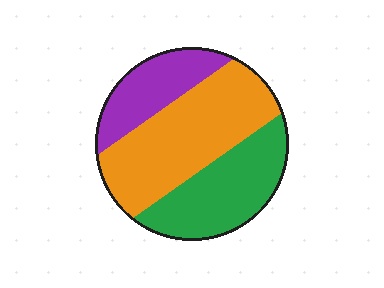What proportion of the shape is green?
Green covers roughly 35% of the shape.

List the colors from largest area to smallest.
From largest to smallest: orange, green, purple.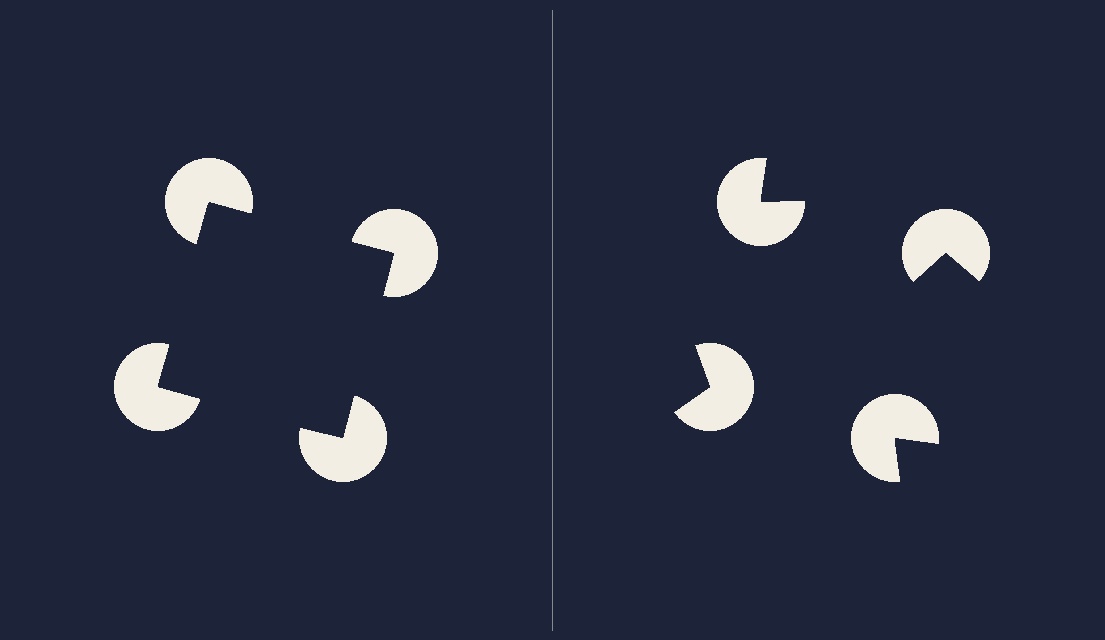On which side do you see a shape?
An illusory square appears on the left side. On the right side the wedge cuts are rotated, so no coherent shape forms.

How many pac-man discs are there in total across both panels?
8 — 4 on each side.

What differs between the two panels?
The pac-man discs are positioned identically on both sides; only the wedge orientations differ. On the left they align to a square; on the right they are misaligned.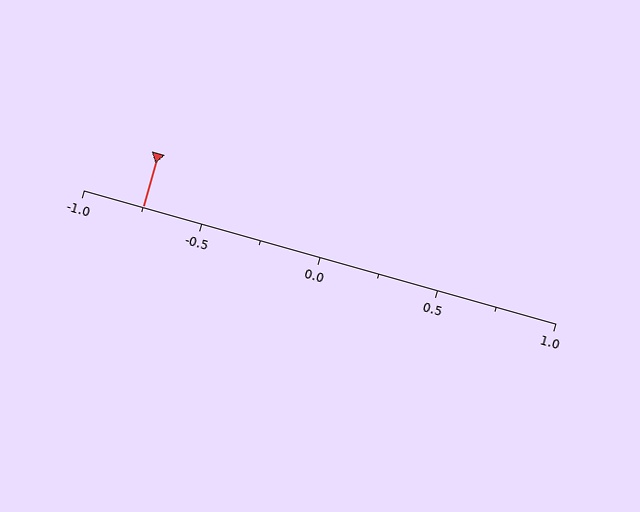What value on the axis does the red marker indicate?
The marker indicates approximately -0.75.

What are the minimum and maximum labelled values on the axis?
The axis runs from -1.0 to 1.0.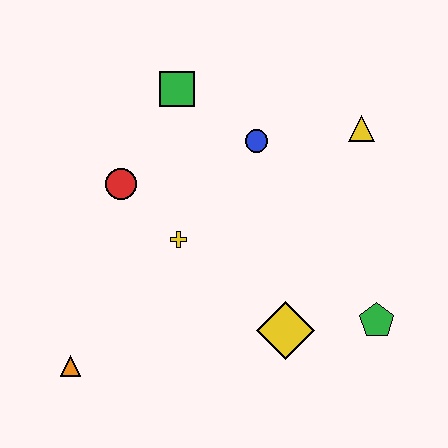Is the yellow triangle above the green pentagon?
Yes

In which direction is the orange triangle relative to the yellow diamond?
The orange triangle is to the left of the yellow diamond.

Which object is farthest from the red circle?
The green pentagon is farthest from the red circle.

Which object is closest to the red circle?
The yellow cross is closest to the red circle.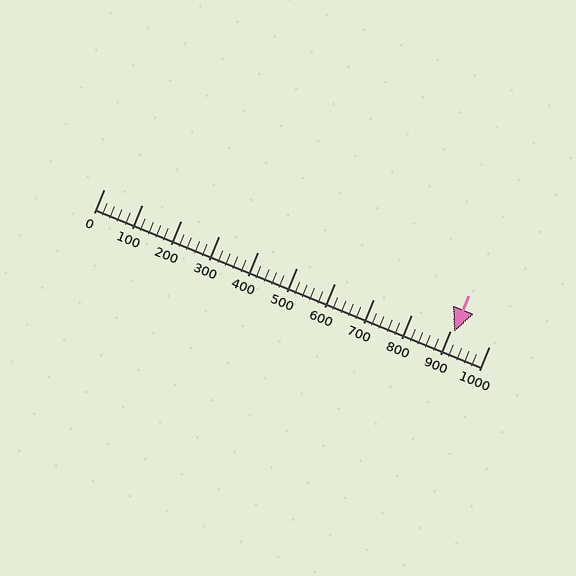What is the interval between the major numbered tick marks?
The major tick marks are spaced 100 units apart.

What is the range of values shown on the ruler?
The ruler shows values from 0 to 1000.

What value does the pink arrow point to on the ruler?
The pink arrow points to approximately 909.